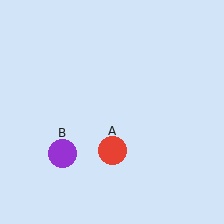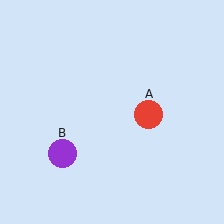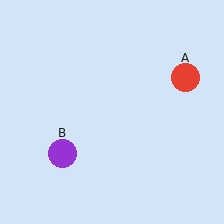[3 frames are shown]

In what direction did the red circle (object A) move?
The red circle (object A) moved up and to the right.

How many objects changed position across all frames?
1 object changed position: red circle (object A).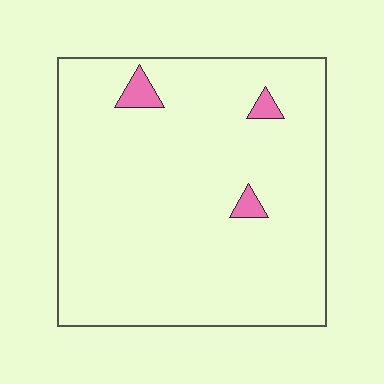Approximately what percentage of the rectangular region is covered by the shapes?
Approximately 5%.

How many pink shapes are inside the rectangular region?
3.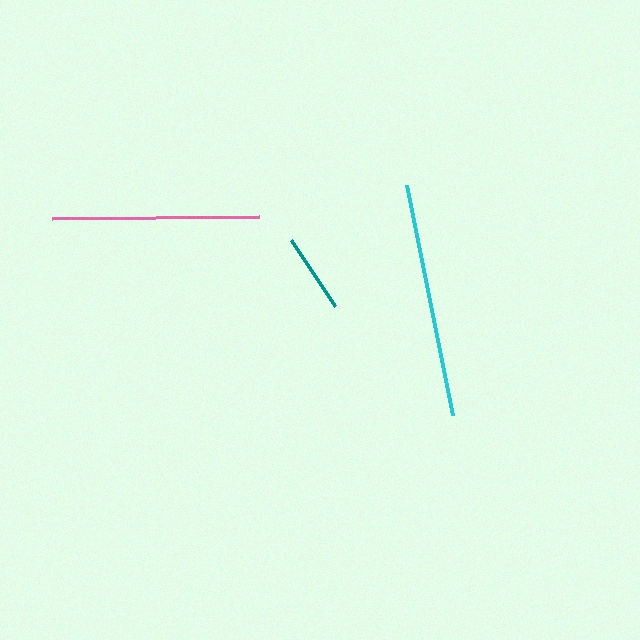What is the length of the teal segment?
The teal segment is approximately 79 pixels long.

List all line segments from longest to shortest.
From longest to shortest: cyan, pink, teal.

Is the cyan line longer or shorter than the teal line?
The cyan line is longer than the teal line.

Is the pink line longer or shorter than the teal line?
The pink line is longer than the teal line.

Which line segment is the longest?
The cyan line is the longest at approximately 235 pixels.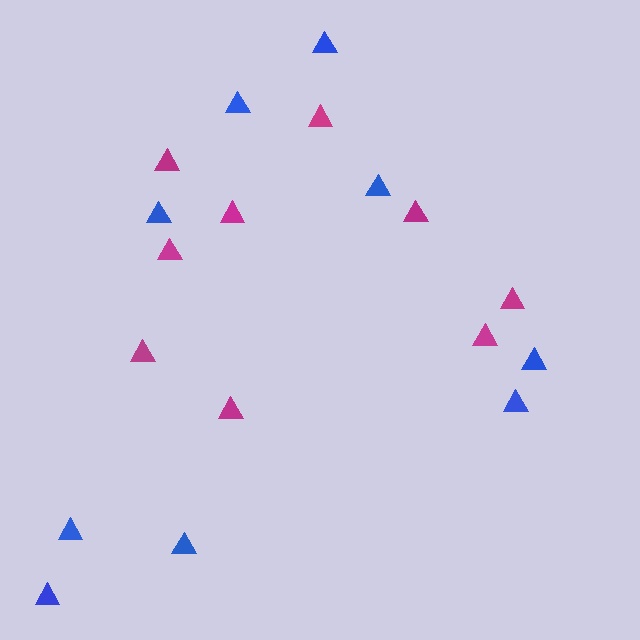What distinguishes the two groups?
There are 2 groups: one group of magenta triangles (9) and one group of blue triangles (9).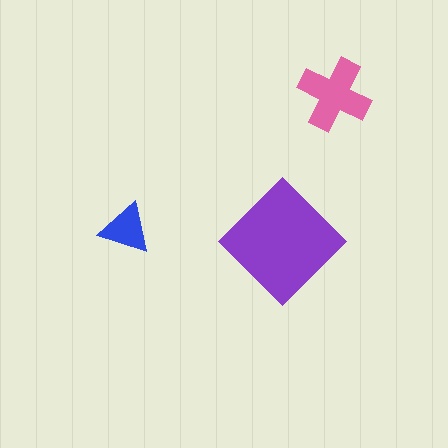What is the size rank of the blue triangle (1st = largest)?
3rd.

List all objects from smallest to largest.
The blue triangle, the pink cross, the purple diamond.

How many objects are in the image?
There are 3 objects in the image.